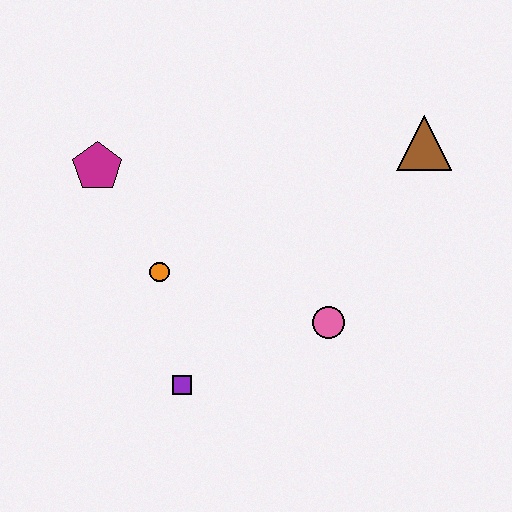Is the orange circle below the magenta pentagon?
Yes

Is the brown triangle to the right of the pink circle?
Yes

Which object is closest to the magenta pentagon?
The orange circle is closest to the magenta pentagon.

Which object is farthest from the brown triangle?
The purple square is farthest from the brown triangle.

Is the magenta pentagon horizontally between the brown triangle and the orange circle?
No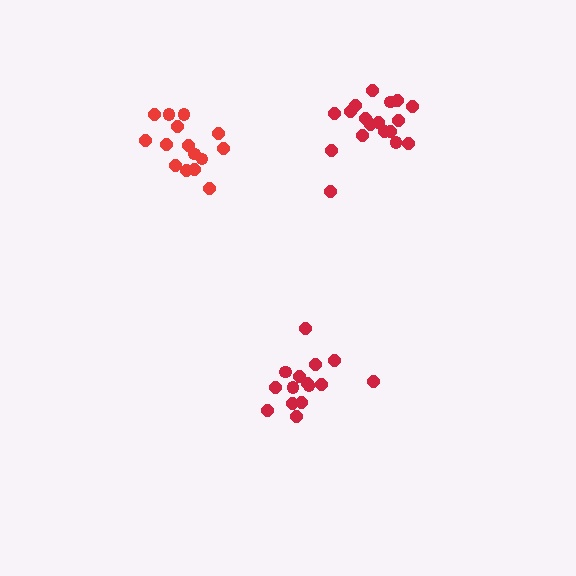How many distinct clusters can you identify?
There are 3 distinct clusters.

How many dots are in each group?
Group 1: 18 dots, Group 2: 15 dots, Group 3: 15 dots (48 total).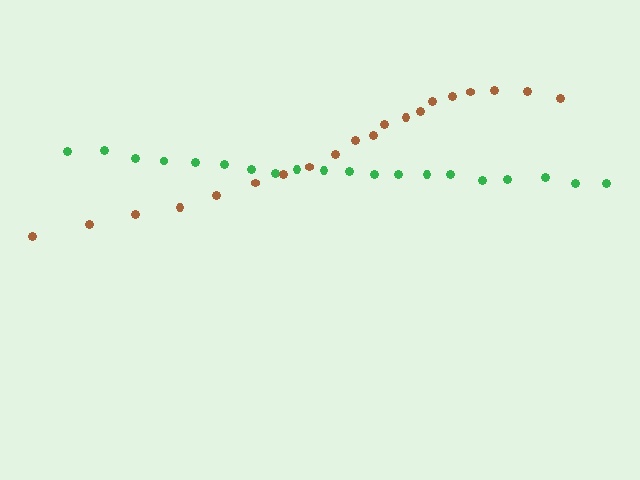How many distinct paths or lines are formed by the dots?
There are 2 distinct paths.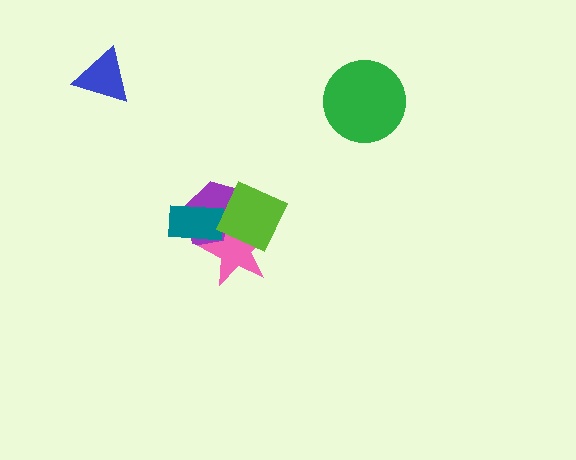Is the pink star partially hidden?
Yes, it is partially covered by another shape.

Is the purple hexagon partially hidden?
Yes, it is partially covered by another shape.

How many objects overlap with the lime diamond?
3 objects overlap with the lime diamond.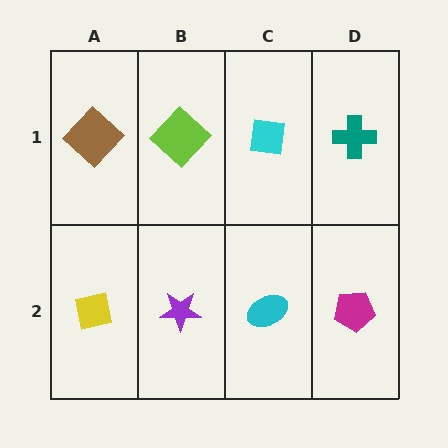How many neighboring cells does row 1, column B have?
3.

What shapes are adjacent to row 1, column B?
A purple star (row 2, column B), a brown diamond (row 1, column A), a cyan square (row 1, column C).